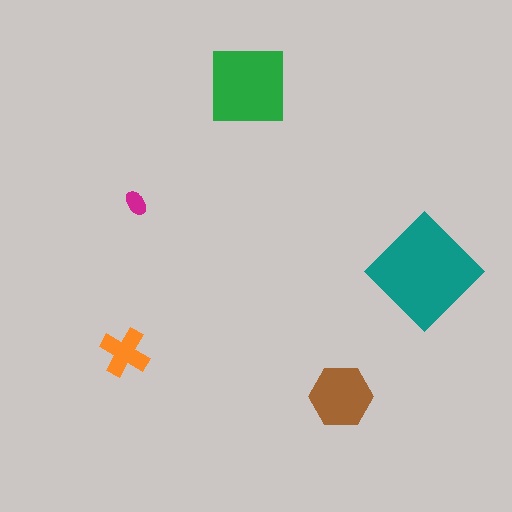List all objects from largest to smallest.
The teal diamond, the green square, the brown hexagon, the orange cross, the magenta ellipse.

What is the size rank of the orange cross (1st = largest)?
4th.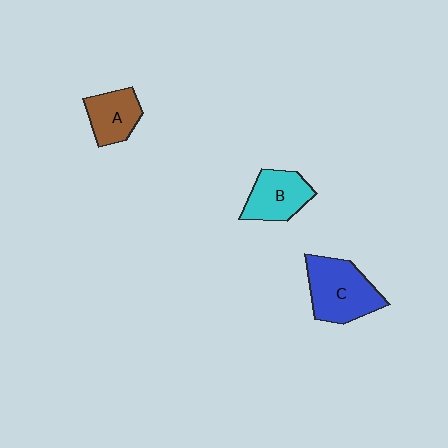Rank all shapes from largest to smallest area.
From largest to smallest: C (blue), B (cyan), A (brown).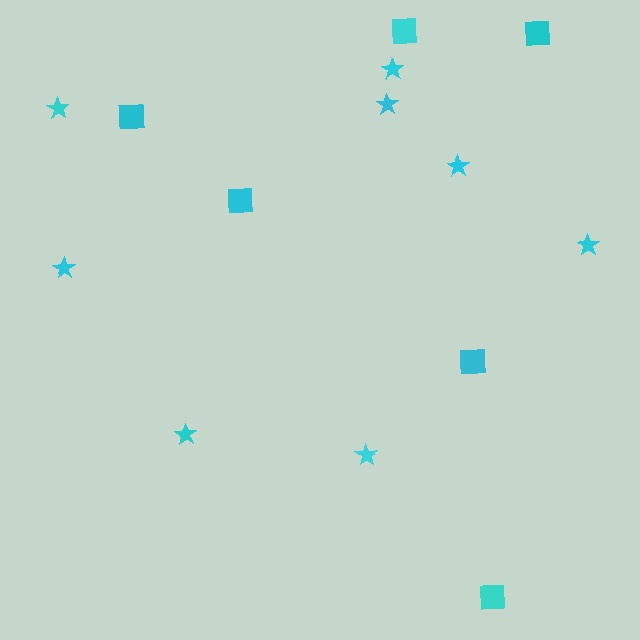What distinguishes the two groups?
There are 2 groups: one group of stars (8) and one group of squares (6).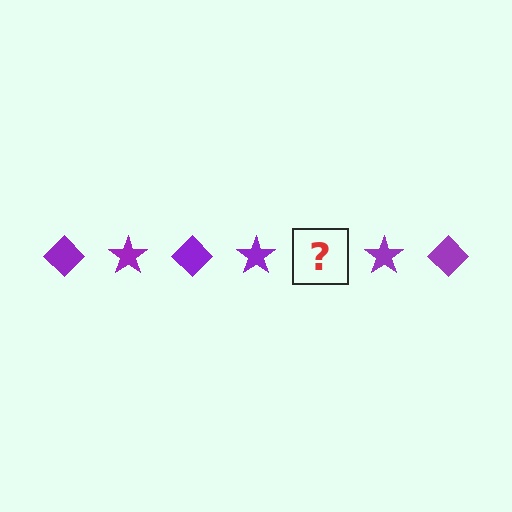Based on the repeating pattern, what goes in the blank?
The blank should be a purple diamond.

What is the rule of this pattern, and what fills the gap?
The rule is that the pattern cycles through diamond, star shapes in purple. The gap should be filled with a purple diamond.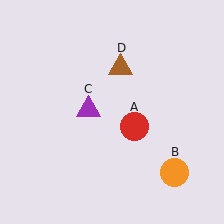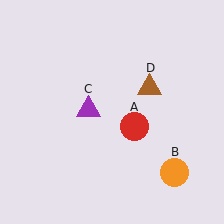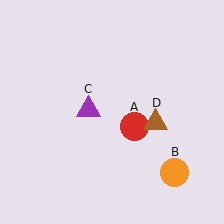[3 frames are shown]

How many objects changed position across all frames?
1 object changed position: brown triangle (object D).